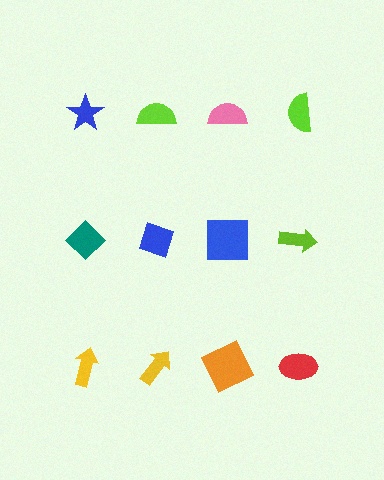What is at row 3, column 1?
A yellow arrow.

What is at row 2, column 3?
A blue square.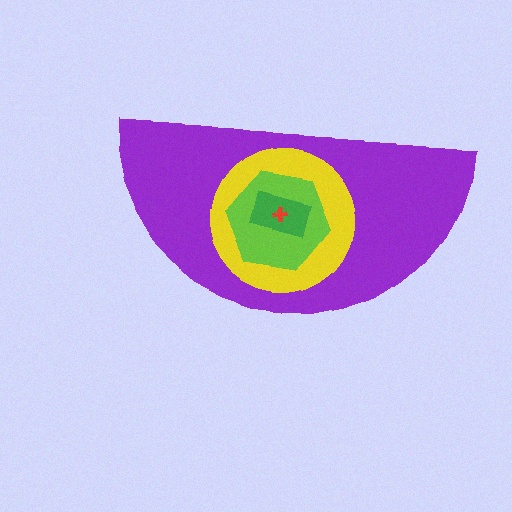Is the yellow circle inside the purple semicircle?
Yes.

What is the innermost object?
The red cross.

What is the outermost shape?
The purple semicircle.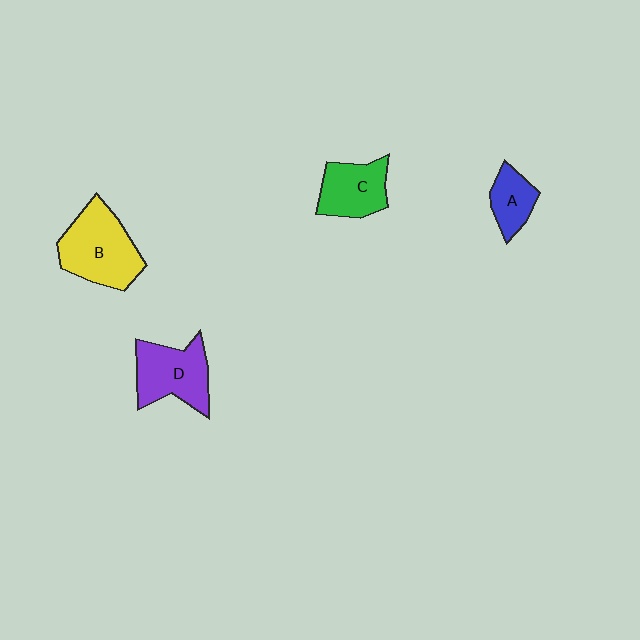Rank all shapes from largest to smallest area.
From largest to smallest: B (yellow), D (purple), C (green), A (blue).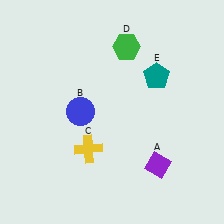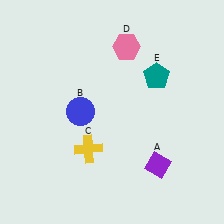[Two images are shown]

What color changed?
The hexagon (D) changed from green in Image 1 to pink in Image 2.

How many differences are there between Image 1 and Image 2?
There is 1 difference between the two images.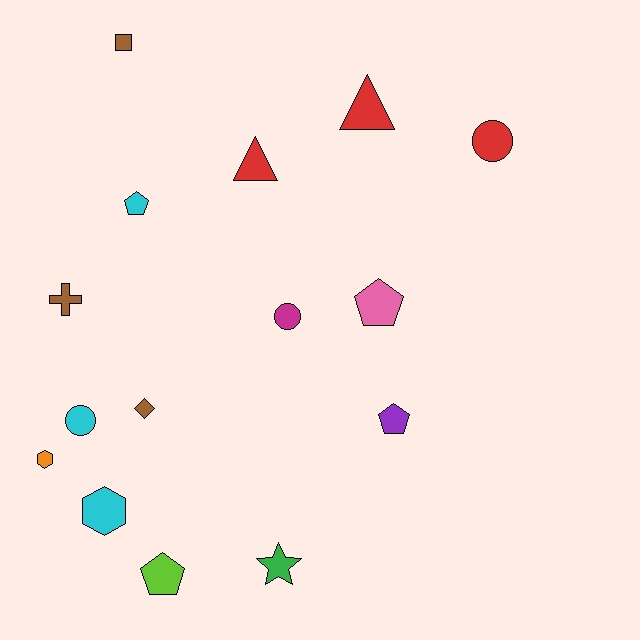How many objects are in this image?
There are 15 objects.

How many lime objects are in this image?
There is 1 lime object.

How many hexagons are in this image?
There are 2 hexagons.